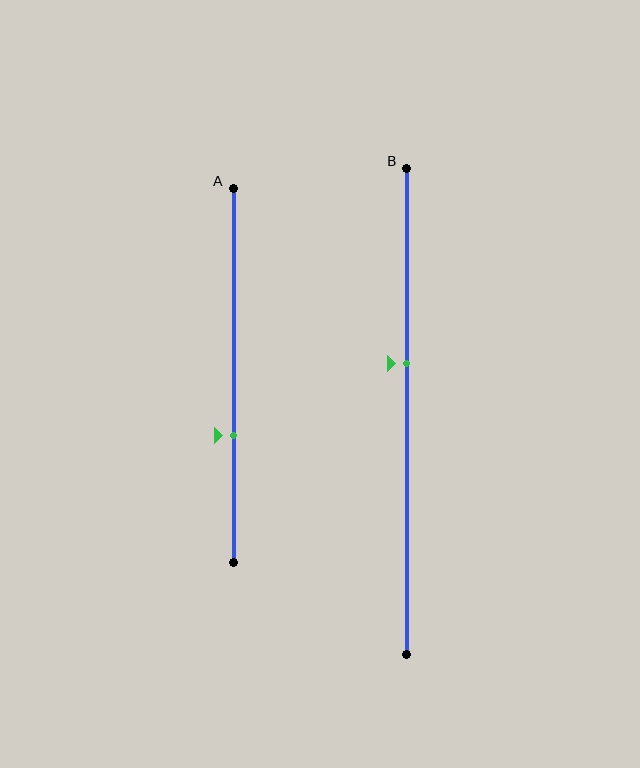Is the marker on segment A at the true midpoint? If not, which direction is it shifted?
No, the marker on segment A is shifted downward by about 16% of the segment length.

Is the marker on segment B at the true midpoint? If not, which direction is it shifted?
No, the marker on segment B is shifted upward by about 10% of the segment length.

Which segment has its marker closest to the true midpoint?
Segment B has its marker closest to the true midpoint.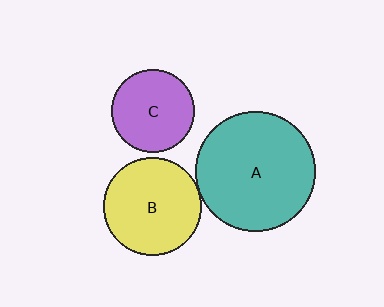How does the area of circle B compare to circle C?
Approximately 1.4 times.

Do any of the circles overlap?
No, none of the circles overlap.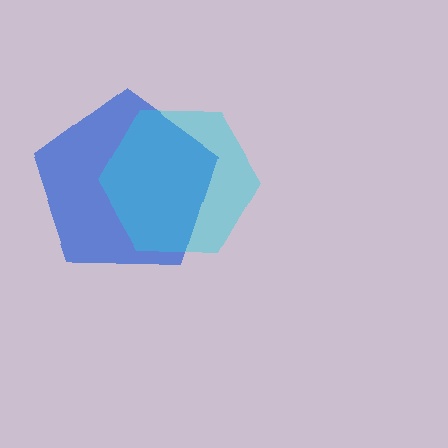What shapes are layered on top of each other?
The layered shapes are: a blue pentagon, a cyan hexagon.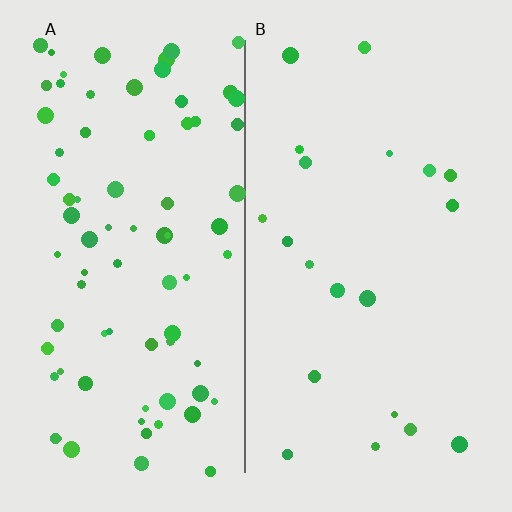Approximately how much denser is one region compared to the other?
Approximately 4.0× — region A over region B.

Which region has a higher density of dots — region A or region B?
A (the left).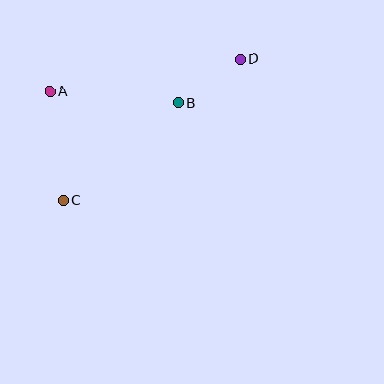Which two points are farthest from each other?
Points C and D are farthest from each other.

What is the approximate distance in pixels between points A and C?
The distance between A and C is approximately 110 pixels.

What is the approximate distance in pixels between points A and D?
The distance between A and D is approximately 193 pixels.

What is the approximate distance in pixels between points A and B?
The distance between A and B is approximately 129 pixels.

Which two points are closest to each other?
Points B and D are closest to each other.